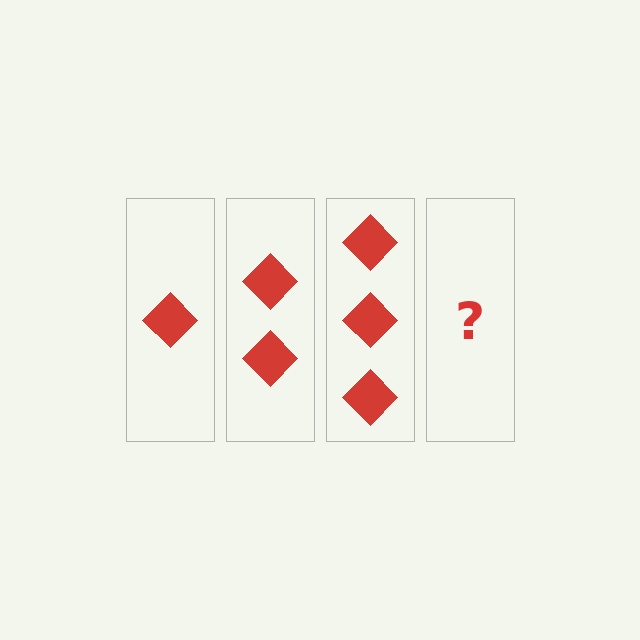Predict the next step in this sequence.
The next step is 4 diamonds.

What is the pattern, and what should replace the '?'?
The pattern is that each step adds one more diamond. The '?' should be 4 diamonds.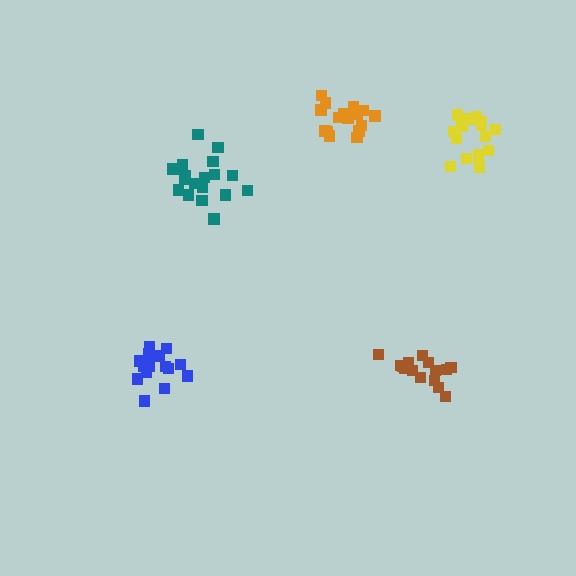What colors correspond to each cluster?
The clusters are colored: blue, teal, brown, yellow, orange.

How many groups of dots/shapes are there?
There are 5 groups.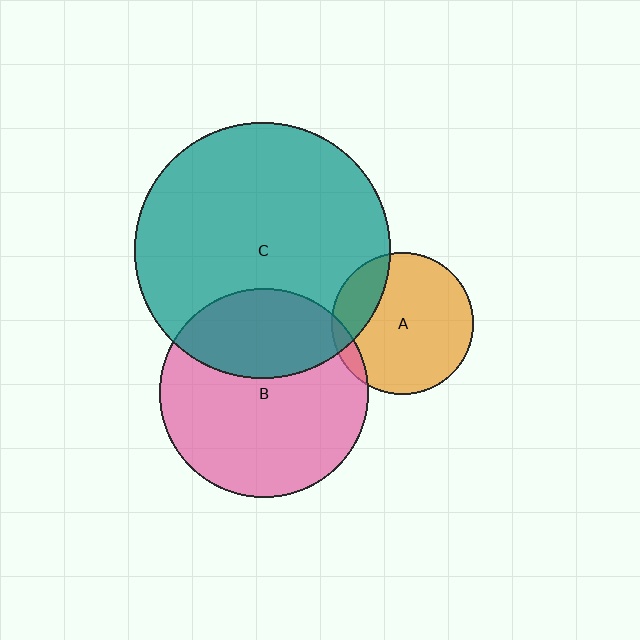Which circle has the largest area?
Circle C (teal).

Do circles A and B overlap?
Yes.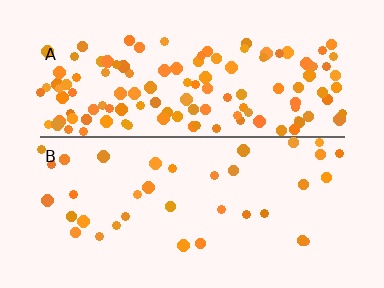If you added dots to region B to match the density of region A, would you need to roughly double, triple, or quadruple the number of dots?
Approximately triple.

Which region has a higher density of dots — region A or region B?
A (the top).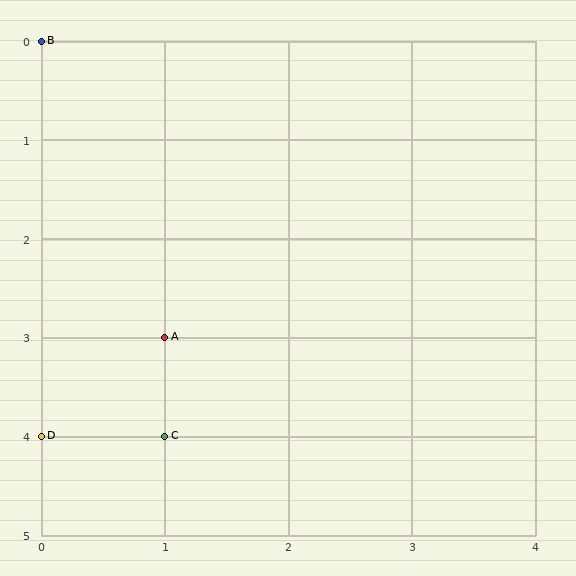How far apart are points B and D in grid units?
Points B and D are 4 rows apart.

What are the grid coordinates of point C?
Point C is at grid coordinates (1, 4).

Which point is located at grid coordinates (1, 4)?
Point C is at (1, 4).